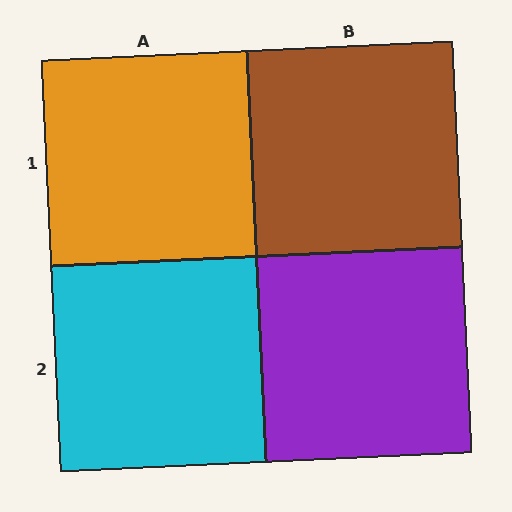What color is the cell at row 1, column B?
Brown.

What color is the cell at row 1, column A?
Orange.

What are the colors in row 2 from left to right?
Cyan, purple.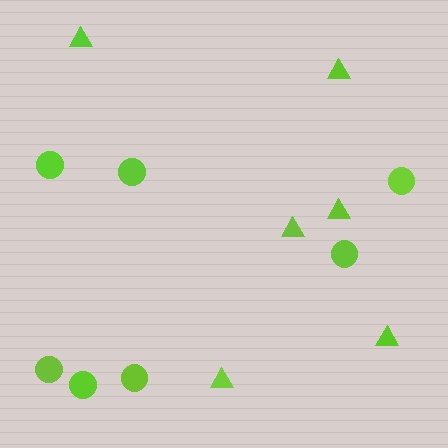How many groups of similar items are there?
There are 2 groups: one group of circles (7) and one group of triangles (6).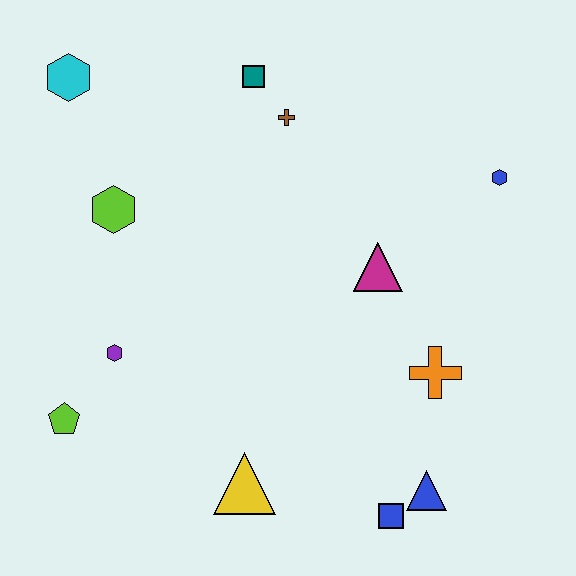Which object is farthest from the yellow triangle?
The cyan hexagon is farthest from the yellow triangle.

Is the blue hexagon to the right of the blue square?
Yes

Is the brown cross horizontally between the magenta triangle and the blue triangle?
No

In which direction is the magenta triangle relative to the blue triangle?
The magenta triangle is above the blue triangle.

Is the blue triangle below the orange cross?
Yes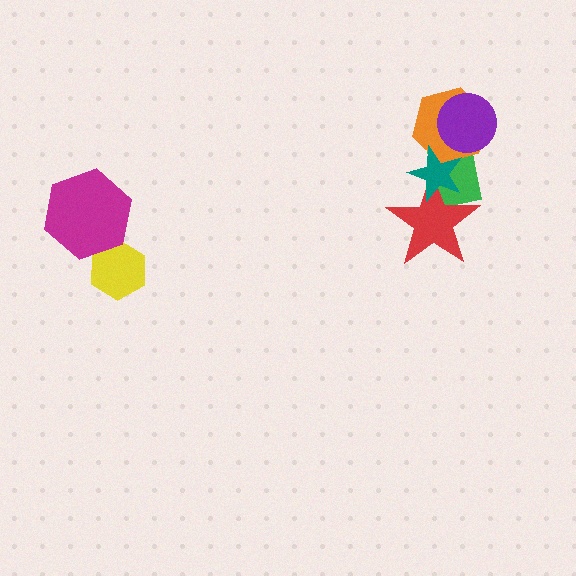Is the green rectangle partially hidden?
Yes, it is partially covered by another shape.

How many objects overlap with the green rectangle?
4 objects overlap with the green rectangle.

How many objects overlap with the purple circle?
2 objects overlap with the purple circle.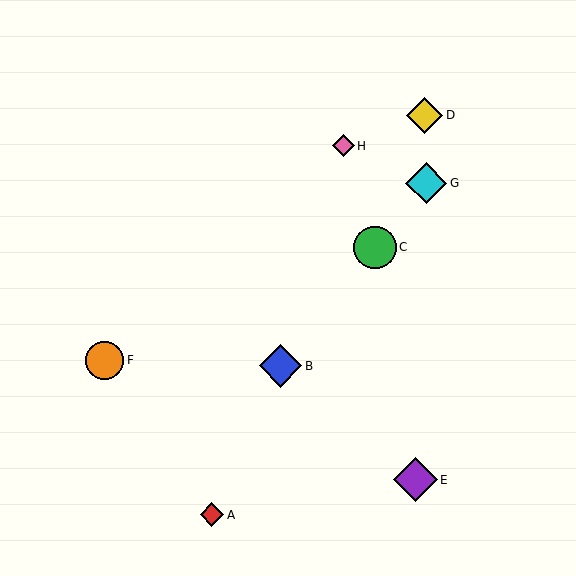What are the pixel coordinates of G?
Object G is at (426, 183).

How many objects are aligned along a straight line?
3 objects (B, C, G) are aligned along a straight line.